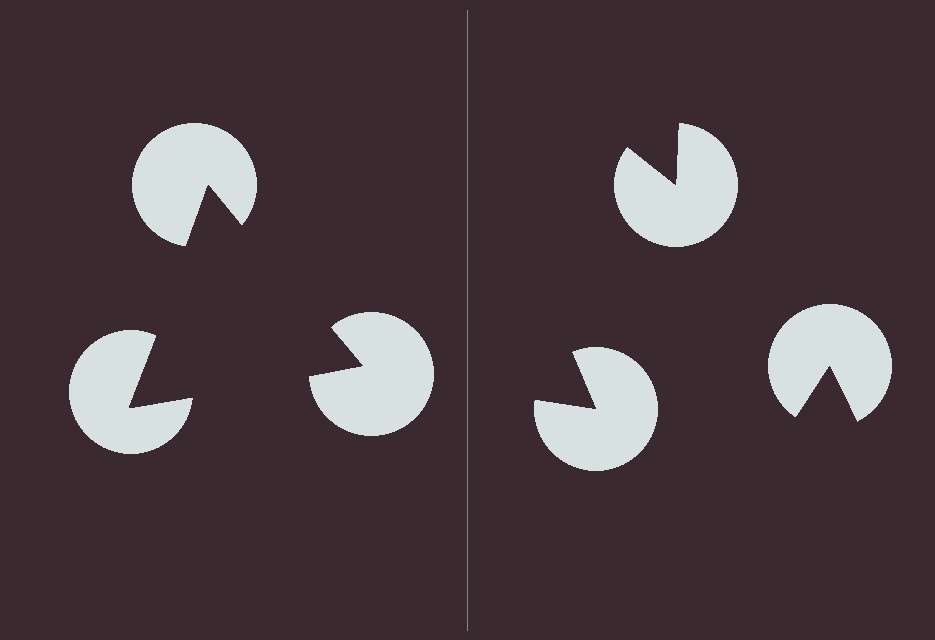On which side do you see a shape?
An illusory triangle appears on the left side. On the right side the wedge cuts are rotated, so no coherent shape forms.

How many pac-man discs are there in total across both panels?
6 — 3 on each side.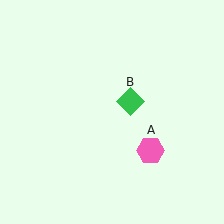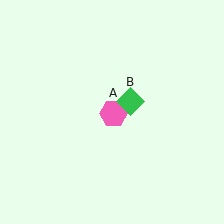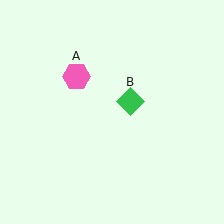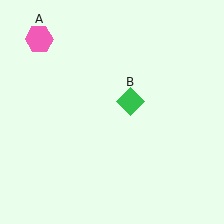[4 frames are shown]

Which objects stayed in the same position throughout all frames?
Green diamond (object B) remained stationary.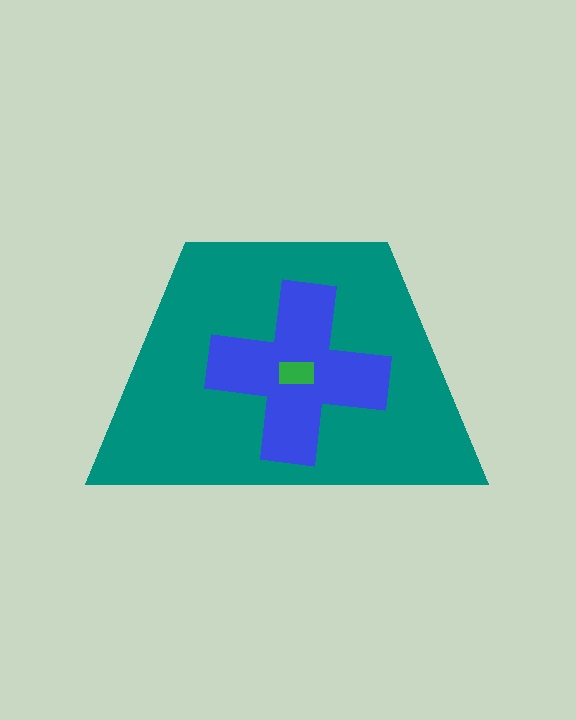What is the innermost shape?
The green rectangle.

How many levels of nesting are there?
3.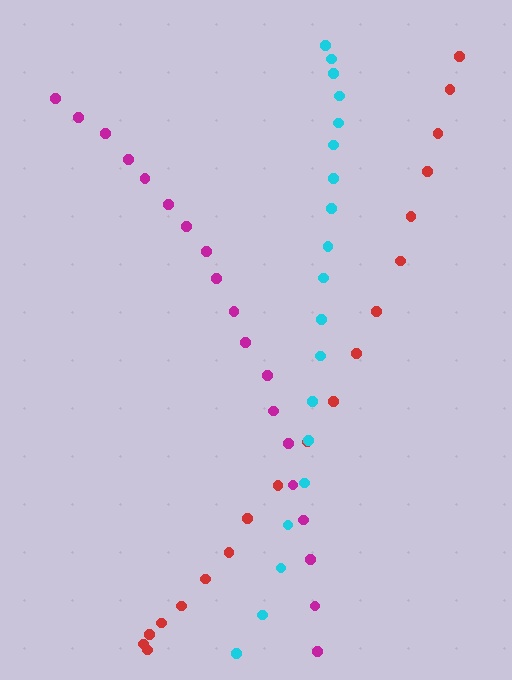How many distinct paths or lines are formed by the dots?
There are 3 distinct paths.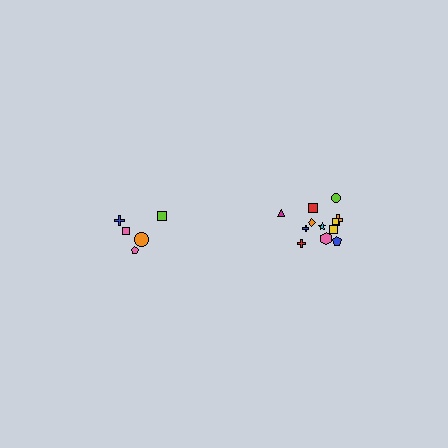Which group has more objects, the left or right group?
The right group.